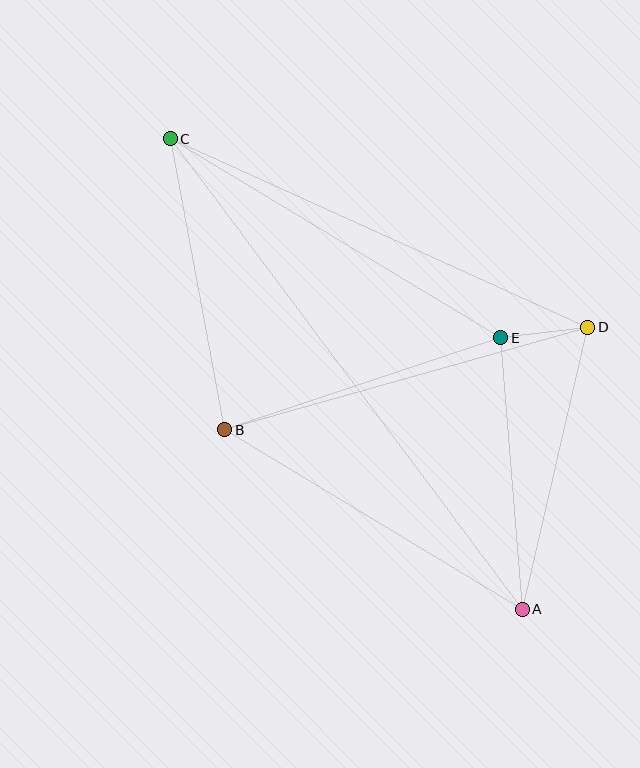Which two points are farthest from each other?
Points A and C are farthest from each other.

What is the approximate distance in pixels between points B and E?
The distance between B and E is approximately 291 pixels.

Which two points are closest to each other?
Points D and E are closest to each other.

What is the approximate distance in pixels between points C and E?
The distance between C and E is approximately 386 pixels.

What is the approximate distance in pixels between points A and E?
The distance between A and E is approximately 272 pixels.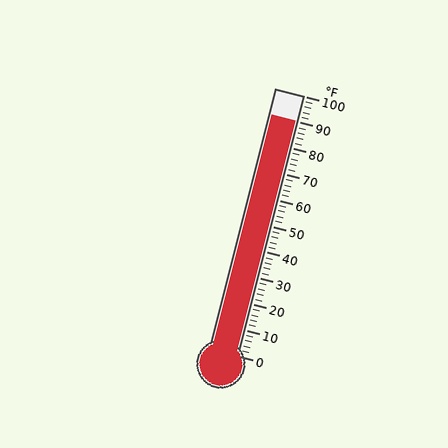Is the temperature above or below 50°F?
The temperature is above 50°F.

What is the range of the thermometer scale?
The thermometer scale ranges from 0°F to 100°F.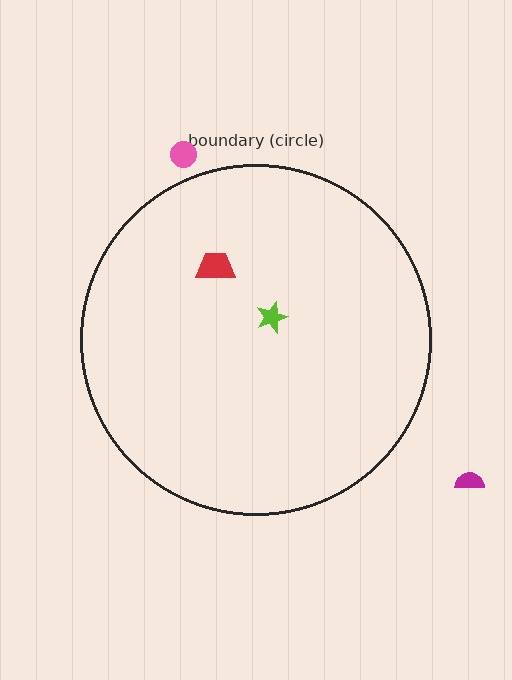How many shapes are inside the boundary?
2 inside, 2 outside.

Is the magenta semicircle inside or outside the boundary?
Outside.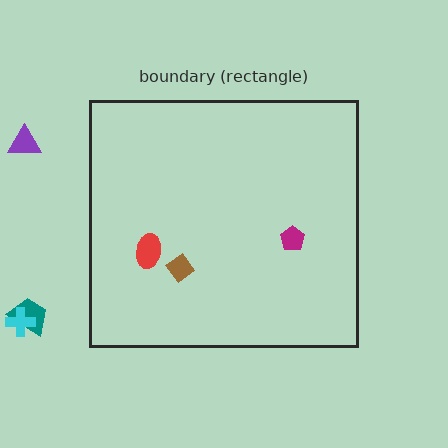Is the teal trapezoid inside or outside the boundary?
Outside.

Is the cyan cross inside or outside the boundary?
Outside.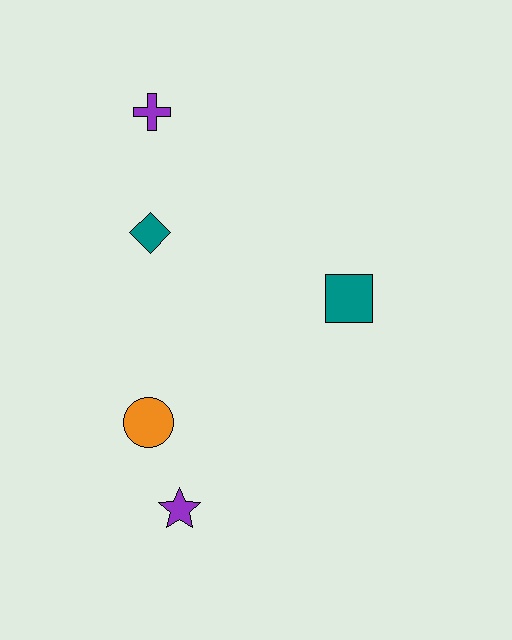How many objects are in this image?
There are 5 objects.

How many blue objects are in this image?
There are no blue objects.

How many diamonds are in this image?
There is 1 diamond.